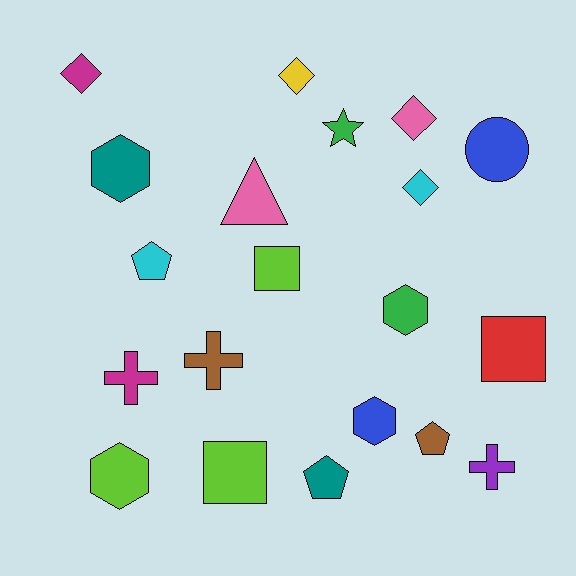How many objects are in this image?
There are 20 objects.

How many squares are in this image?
There are 3 squares.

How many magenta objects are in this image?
There are 2 magenta objects.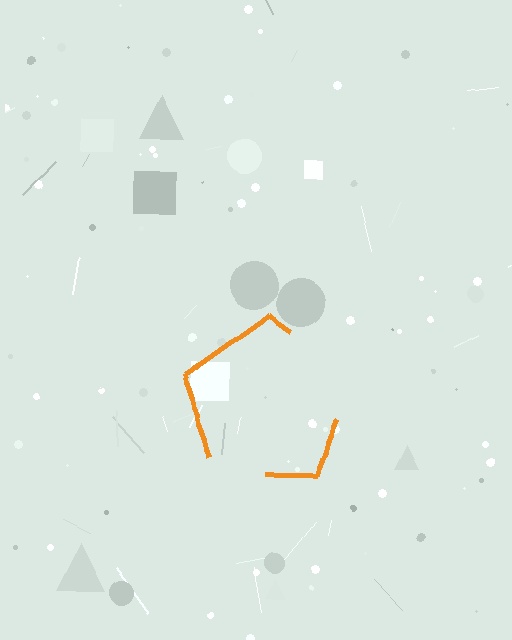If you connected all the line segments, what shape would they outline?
They would outline a pentagon.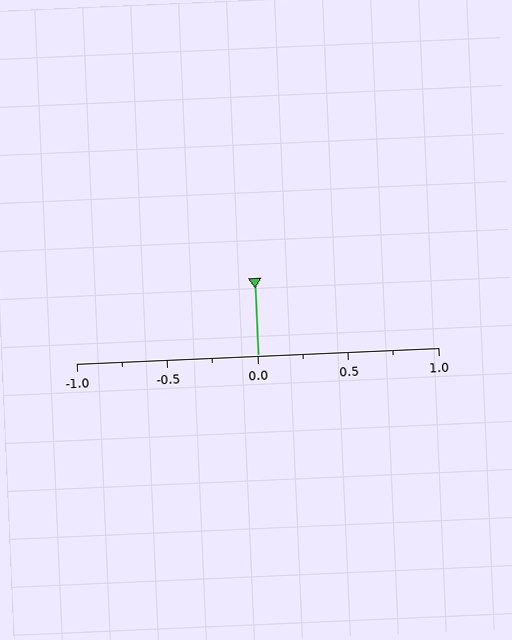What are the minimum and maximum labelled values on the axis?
The axis runs from -1.0 to 1.0.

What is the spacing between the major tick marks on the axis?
The major ticks are spaced 0.5 apart.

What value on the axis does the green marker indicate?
The marker indicates approximately 0.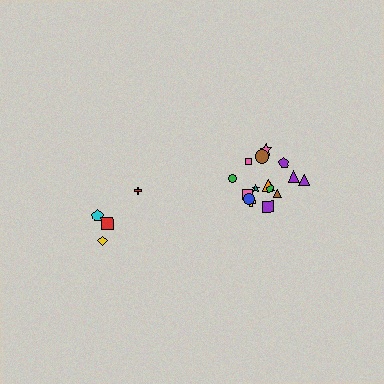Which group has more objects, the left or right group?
The right group.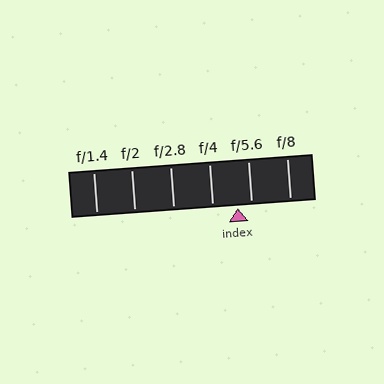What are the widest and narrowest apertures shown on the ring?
The widest aperture shown is f/1.4 and the narrowest is f/8.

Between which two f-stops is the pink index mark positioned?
The index mark is between f/4 and f/5.6.